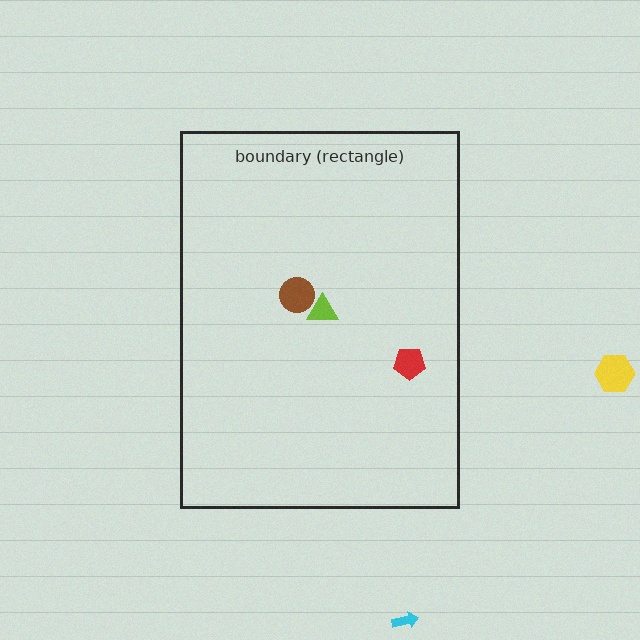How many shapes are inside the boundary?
3 inside, 2 outside.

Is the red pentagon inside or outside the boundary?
Inside.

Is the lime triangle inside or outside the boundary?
Inside.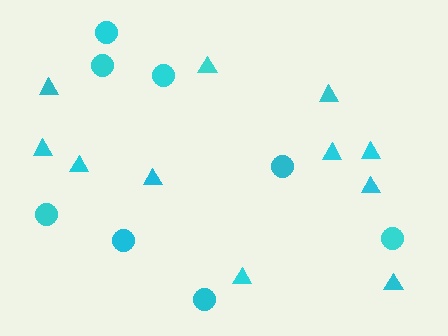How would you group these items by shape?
There are 2 groups: one group of triangles (11) and one group of circles (8).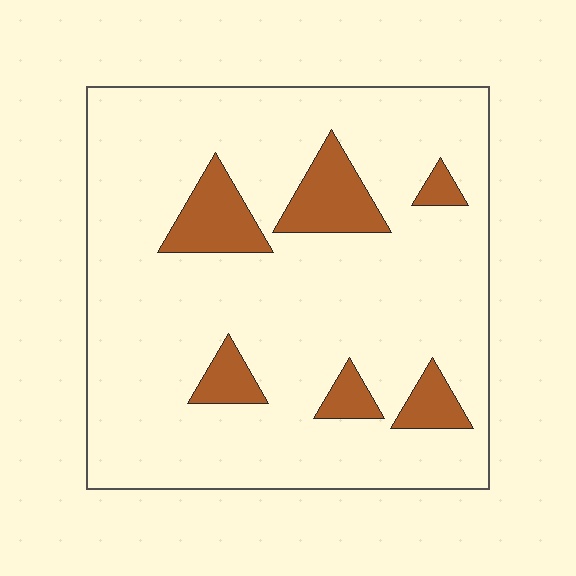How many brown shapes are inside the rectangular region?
6.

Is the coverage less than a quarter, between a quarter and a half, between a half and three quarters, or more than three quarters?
Less than a quarter.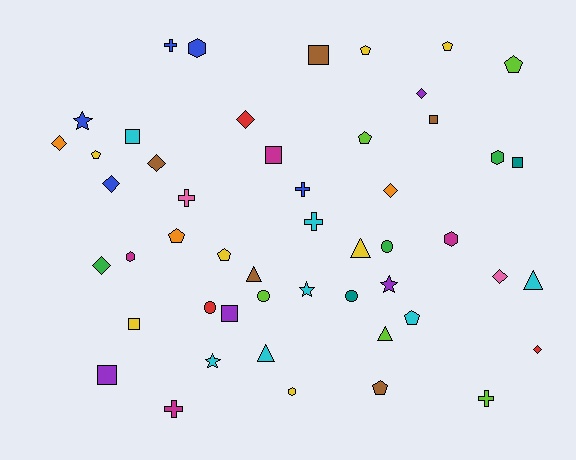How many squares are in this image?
There are 8 squares.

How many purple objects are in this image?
There are 4 purple objects.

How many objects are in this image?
There are 50 objects.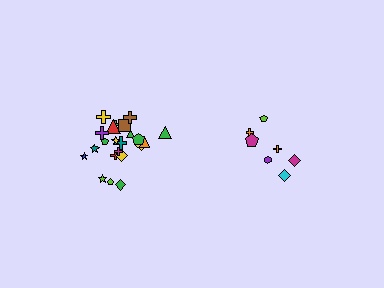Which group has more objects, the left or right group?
The left group.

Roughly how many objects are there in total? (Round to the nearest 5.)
Roughly 30 objects in total.